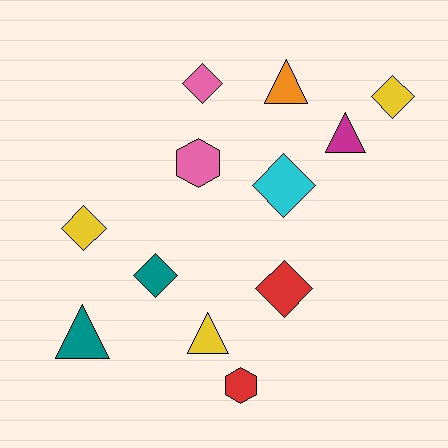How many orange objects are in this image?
There is 1 orange object.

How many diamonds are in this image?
There are 6 diamonds.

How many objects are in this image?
There are 12 objects.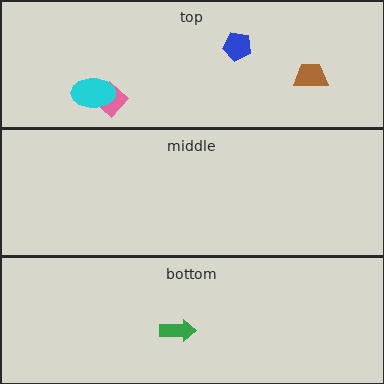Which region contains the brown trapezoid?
The top region.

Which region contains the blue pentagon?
The top region.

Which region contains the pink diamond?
The top region.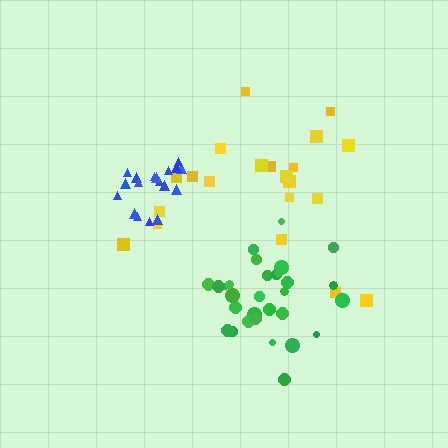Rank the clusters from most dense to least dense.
blue, green, yellow.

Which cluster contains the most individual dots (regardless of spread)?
Green (31).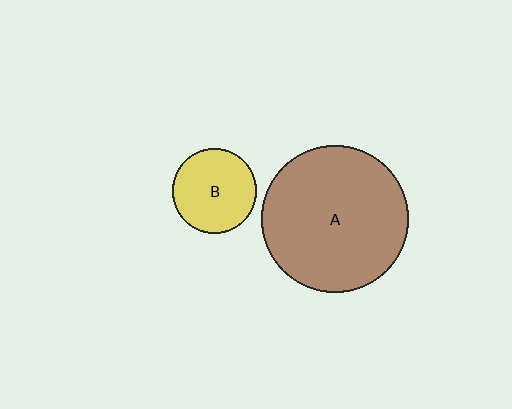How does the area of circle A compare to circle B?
Approximately 3.1 times.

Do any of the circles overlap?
No, none of the circles overlap.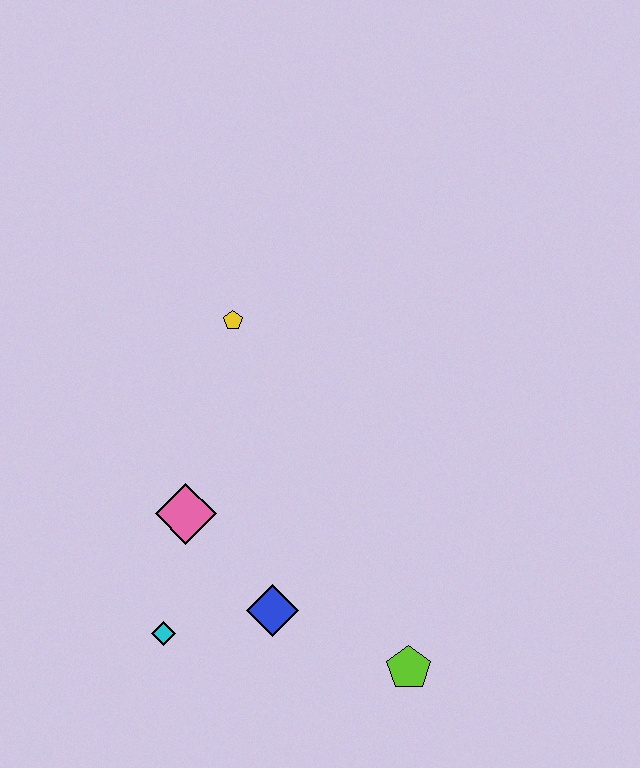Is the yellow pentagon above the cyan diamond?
Yes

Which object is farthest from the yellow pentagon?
The lime pentagon is farthest from the yellow pentagon.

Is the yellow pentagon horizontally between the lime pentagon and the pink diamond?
Yes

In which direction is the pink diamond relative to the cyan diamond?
The pink diamond is above the cyan diamond.